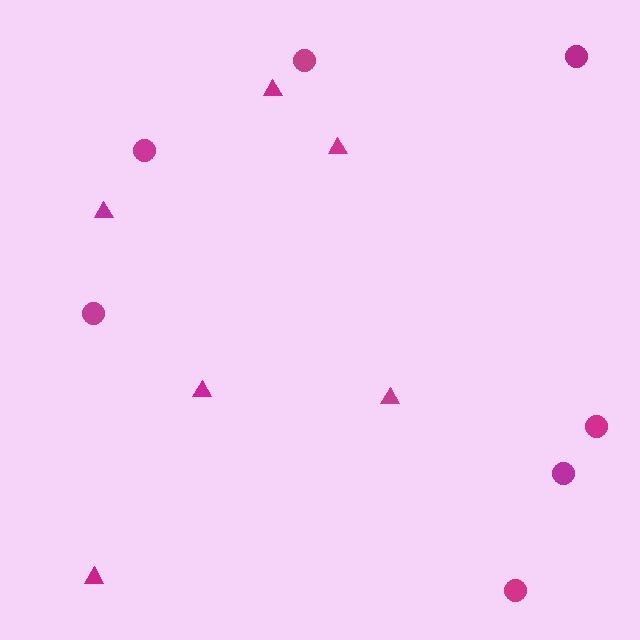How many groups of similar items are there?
There are 2 groups: one group of triangles (6) and one group of circles (7).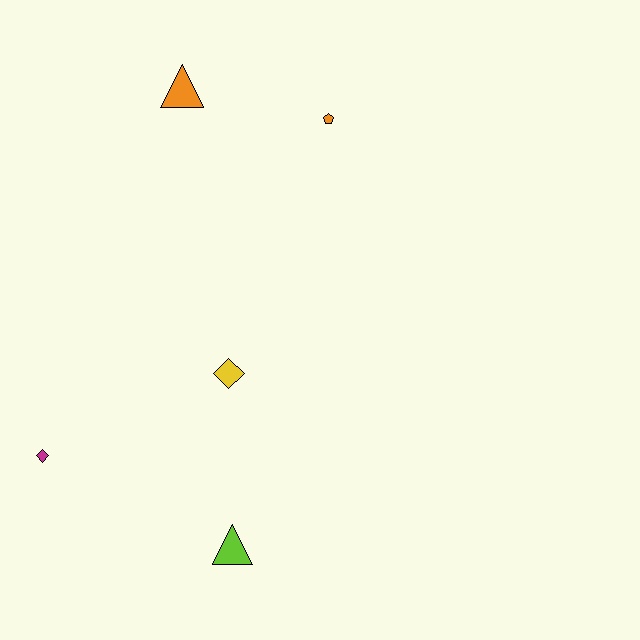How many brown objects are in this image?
There are no brown objects.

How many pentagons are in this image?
There is 1 pentagon.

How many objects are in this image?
There are 5 objects.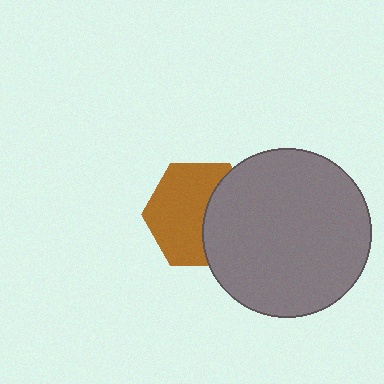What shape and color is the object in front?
The object in front is a gray circle.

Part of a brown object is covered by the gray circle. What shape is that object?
It is a hexagon.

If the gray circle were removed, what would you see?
You would see the complete brown hexagon.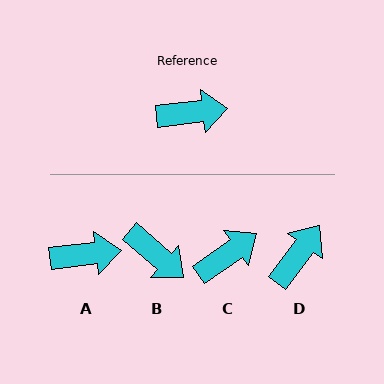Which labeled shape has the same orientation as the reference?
A.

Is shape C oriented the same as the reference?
No, it is off by about 28 degrees.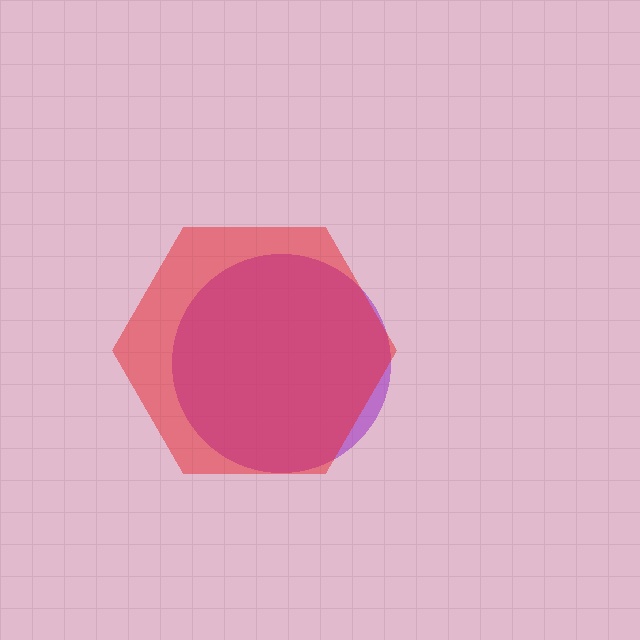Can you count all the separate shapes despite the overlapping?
Yes, there are 2 separate shapes.